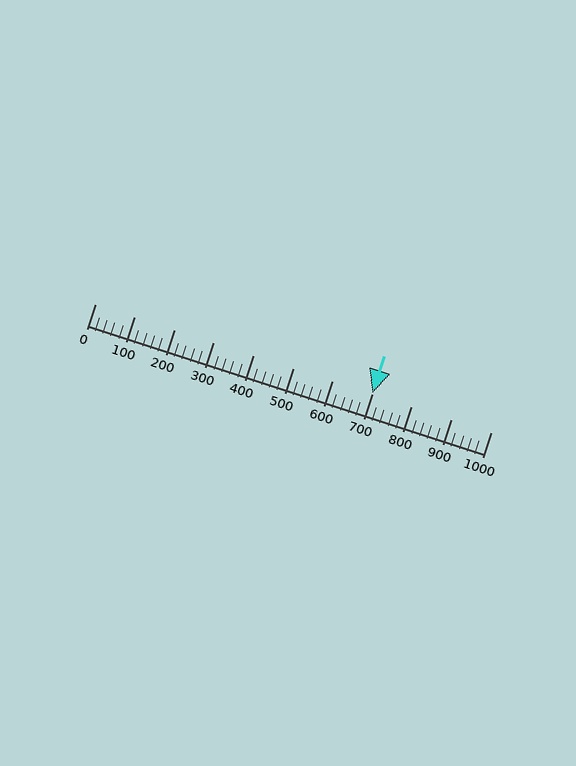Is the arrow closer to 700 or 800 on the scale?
The arrow is closer to 700.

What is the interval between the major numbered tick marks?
The major tick marks are spaced 100 units apart.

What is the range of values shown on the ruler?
The ruler shows values from 0 to 1000.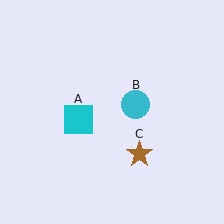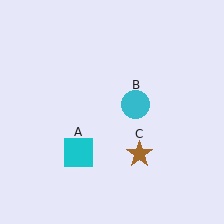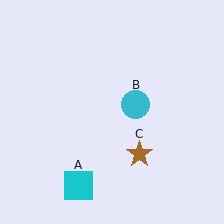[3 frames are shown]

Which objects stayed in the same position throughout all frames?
Cyan circle (object B) and brown star (object C) remained stationary.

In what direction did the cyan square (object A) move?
The cyan square (object A) moved down.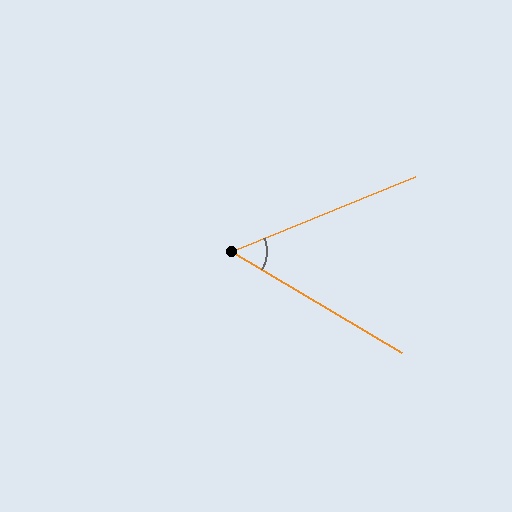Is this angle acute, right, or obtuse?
It is acute.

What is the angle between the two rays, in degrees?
Approximately 53 degrees.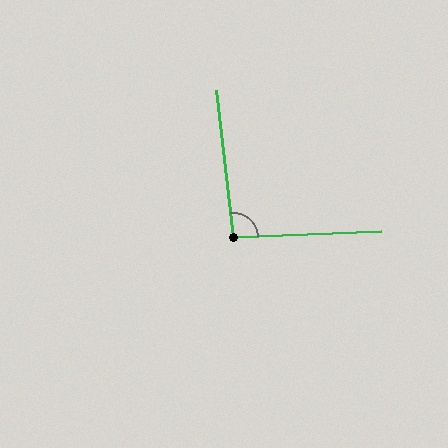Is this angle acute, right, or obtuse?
It is approximately a right angle.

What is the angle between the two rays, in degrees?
Approximately 94 degrees.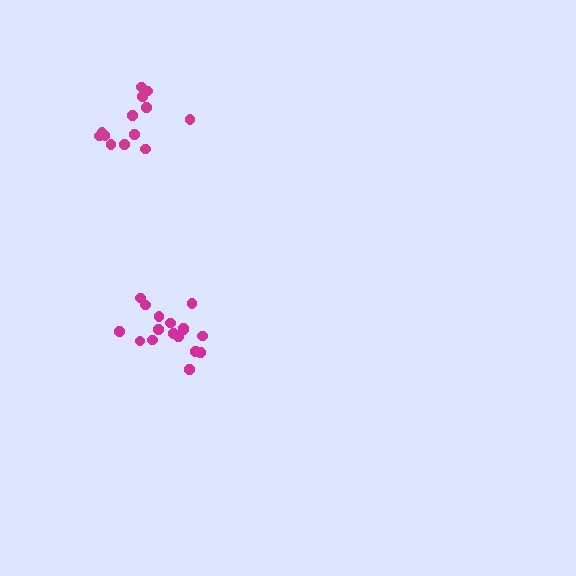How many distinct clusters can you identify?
There are 2 distinct clusters.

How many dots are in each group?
Group 1: 17 dots, Group 2: 13 dots (30 total).